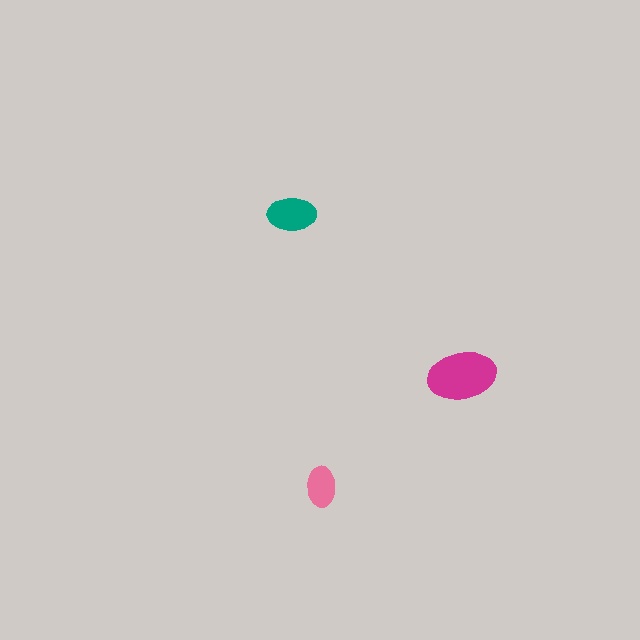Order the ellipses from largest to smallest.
the magenta one, the teal one, the pink one.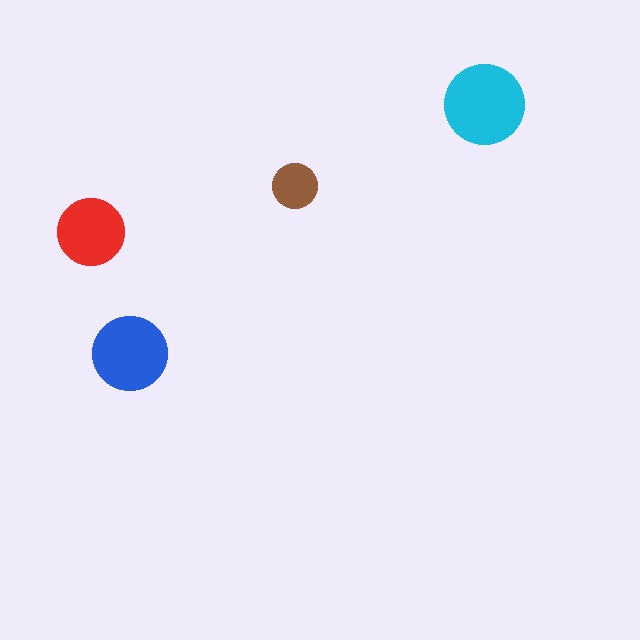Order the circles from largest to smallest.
the cyan one, the blue one, the red one, the brown one.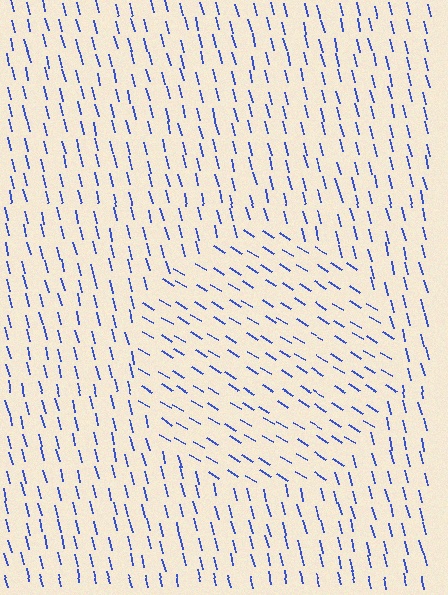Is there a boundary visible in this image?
Yes, there is a texture boundary formed by a change in line orientation.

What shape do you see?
I see a circle.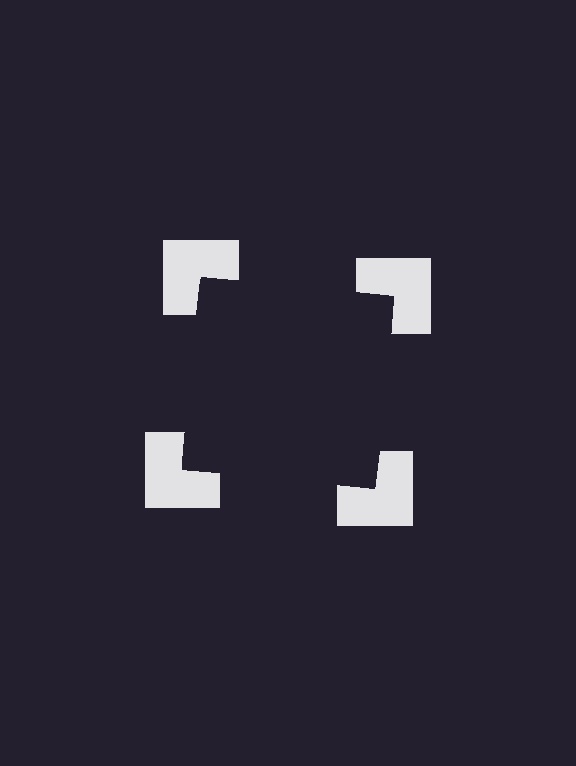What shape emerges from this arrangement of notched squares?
An illusory square — its edges are inferred from the aligned wedge cuts in the notched squares, not physically drawn.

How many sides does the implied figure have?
4 sides.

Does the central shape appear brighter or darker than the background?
It typically appears slightly darker than the background, even though no actual brightness change is drawn.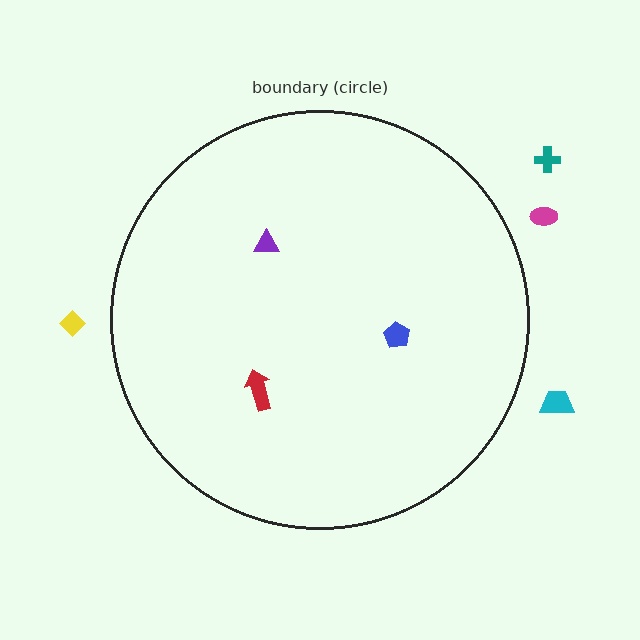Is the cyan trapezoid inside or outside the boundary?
Outside.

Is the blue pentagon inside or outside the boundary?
Inside.